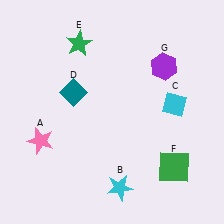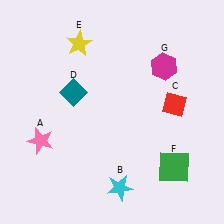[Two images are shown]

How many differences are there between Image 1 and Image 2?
There are 3 differences between the two images.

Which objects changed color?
C changed from cyan to red. E changed from green to yellow. G changed from purple to magenta.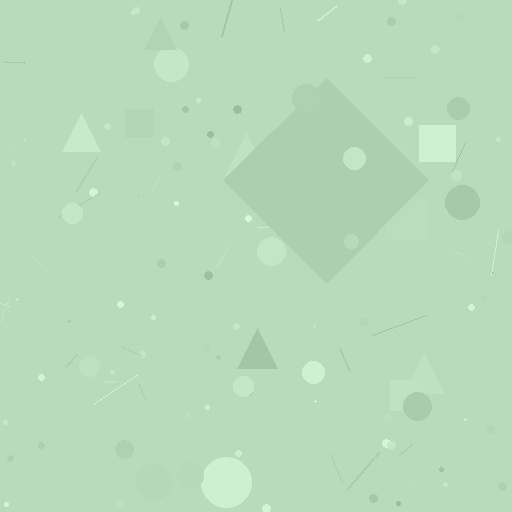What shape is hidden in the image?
A diamond is hidden in the image.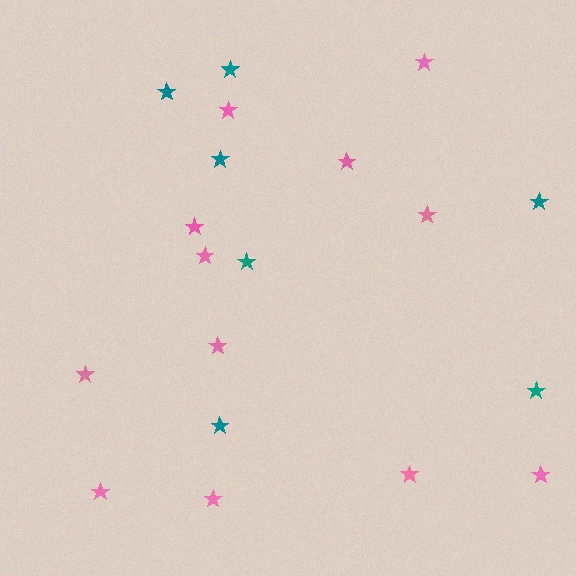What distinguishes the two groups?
There are 2 groups: one group of teal stars (7) and one group of pink stars (12).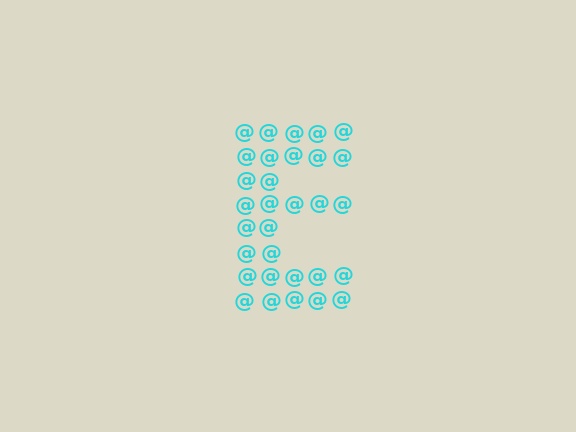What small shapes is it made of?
It is made of small at signs.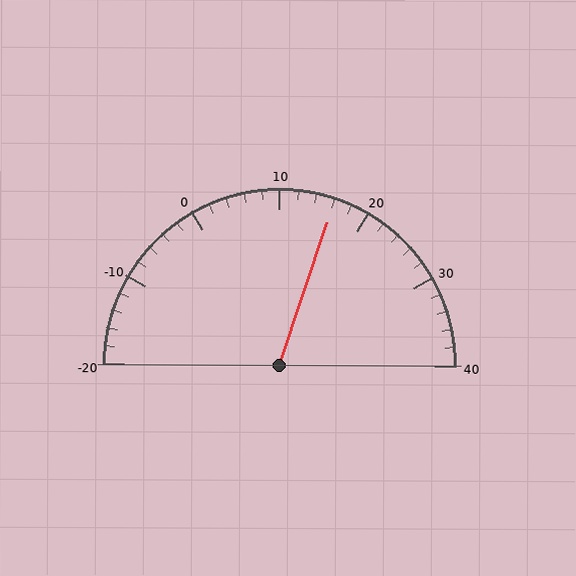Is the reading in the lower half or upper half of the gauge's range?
The reading is in the upper half of the range (-20 to 40).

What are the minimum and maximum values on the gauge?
The gauge ranges from -20 to 40.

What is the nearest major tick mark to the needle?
The nearest major tick mark is 20.